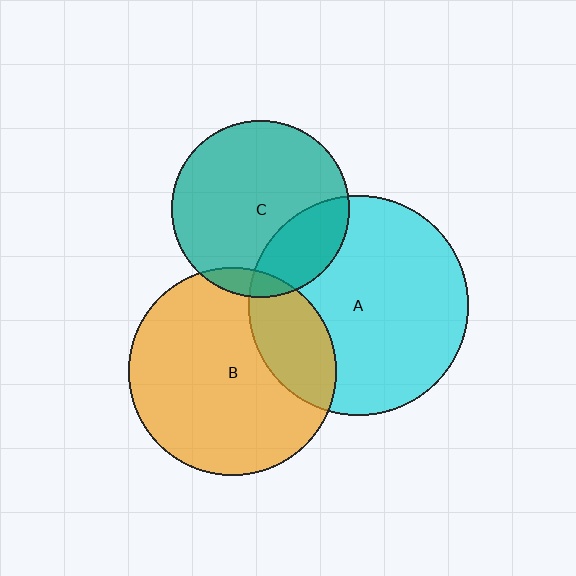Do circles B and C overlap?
Yes.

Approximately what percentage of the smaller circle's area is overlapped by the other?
Approximately 10%.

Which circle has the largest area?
Circle A (cyan).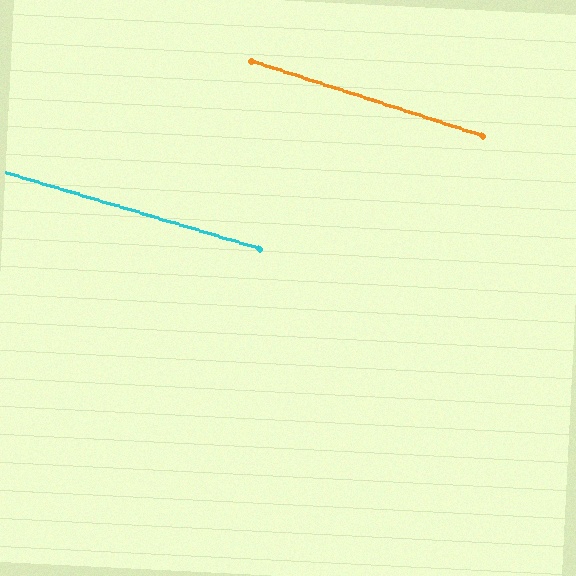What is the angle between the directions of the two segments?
Approximately 1 degree.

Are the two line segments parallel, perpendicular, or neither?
Parallel — their directions differ by only 1.2°.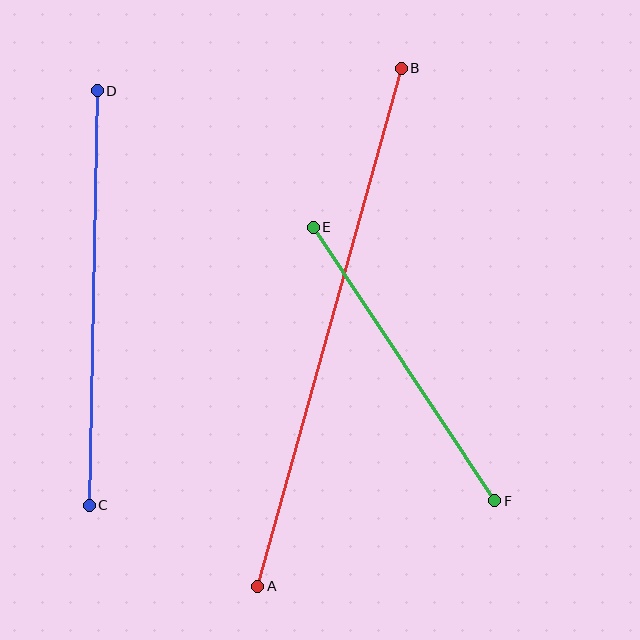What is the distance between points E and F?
The distance is approximately 328 pixels.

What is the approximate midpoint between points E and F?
The midpoint is at approximately (404, 364) pixels.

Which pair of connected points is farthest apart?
Points A and B are farthest apart.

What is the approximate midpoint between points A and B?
The midpoint is at approximately (330, 327) pixels.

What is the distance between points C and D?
The distance is approximately 414 pixels.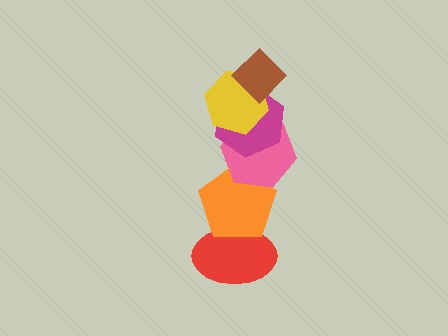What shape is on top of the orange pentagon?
The pink hexagon is on top of the orange pentagon.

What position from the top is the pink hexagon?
The pink hexagon is 4th from the top.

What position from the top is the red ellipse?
The red ellipse is 6th from the top.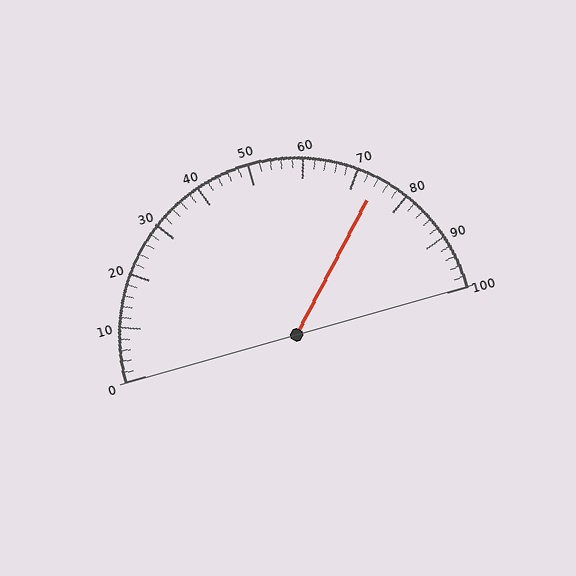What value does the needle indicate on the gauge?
The needle indicates approximately 74.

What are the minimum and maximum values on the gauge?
The gauge ranges from 0 to 100.